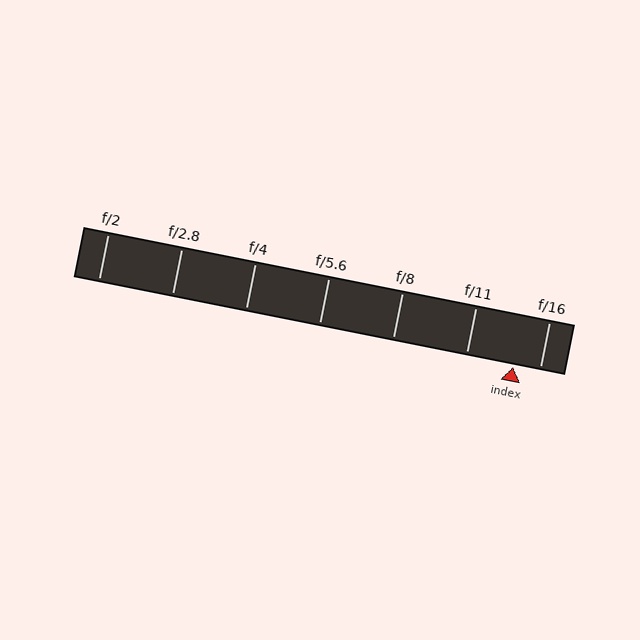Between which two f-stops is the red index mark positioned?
The index mark is between f/11 and f/16.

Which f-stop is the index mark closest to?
The index mark is closest to f/16.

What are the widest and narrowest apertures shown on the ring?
The widest aperture shown is f/2 and the narrowest is f/16.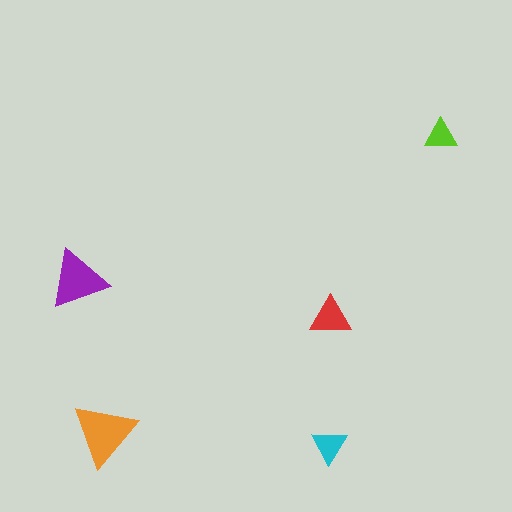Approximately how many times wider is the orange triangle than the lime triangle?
About 2 times wider.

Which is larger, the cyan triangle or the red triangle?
The red one.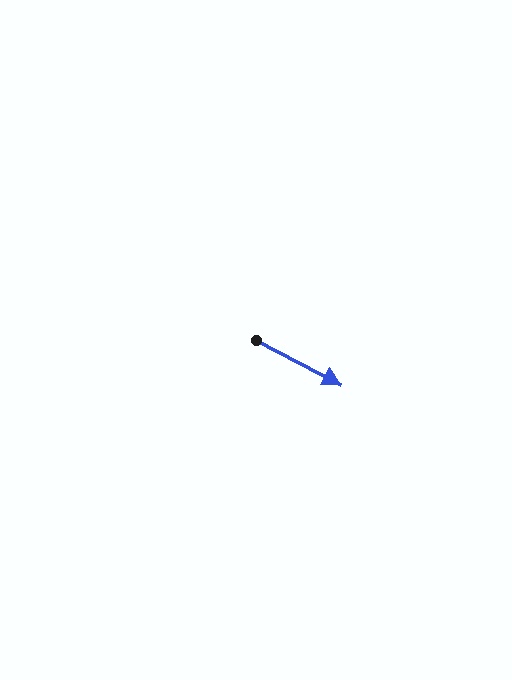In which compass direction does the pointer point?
Southeast.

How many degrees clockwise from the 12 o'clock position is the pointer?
Approximately 118 degrees.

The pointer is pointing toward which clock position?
Roughly 4 o'clock.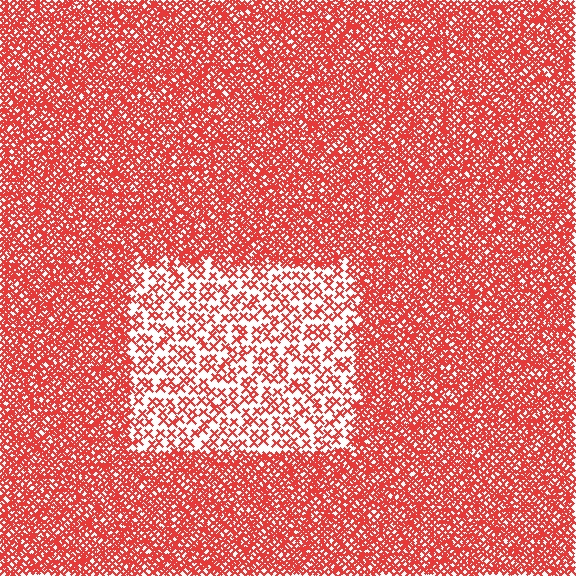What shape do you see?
I see a rectangle.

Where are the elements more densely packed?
The elements are more densely packed outside the rectangle boundary.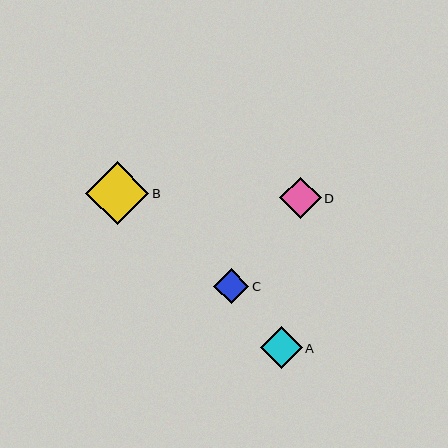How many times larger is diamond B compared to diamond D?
Diamond B is approximately 1.5 times the size of diamond D.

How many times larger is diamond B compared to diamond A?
Diamond B is approximately 1.5 times the size of diamond A.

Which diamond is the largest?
Diamond B is the largest with a size of approximately 63 pixels.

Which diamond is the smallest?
Diamond C is the smallest with a size of approximately 35 pixels.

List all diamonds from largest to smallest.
From largest to smallest: B, A, D, C.